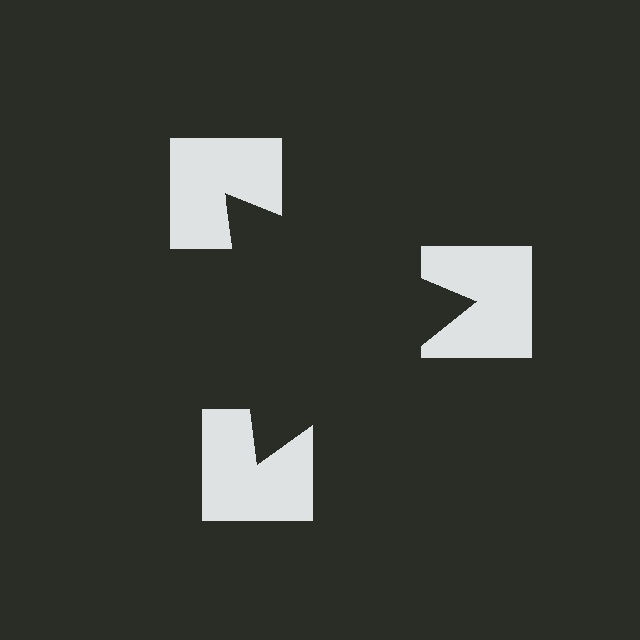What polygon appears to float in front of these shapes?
An illusory triangle — its edges are inferred from the aligned wedge cuts in the notched squares, not physically drawn.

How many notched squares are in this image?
There are 3 — one at each vertex of the illusory triangle.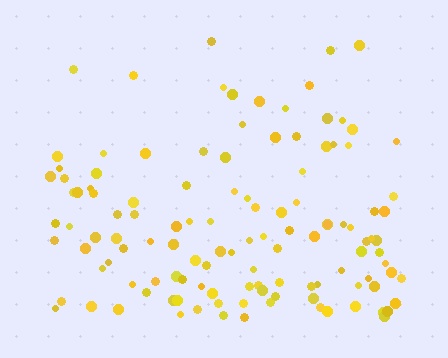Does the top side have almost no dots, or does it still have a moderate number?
Still a moderate number, just noticeably fewer than the bottom.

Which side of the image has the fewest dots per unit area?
The top.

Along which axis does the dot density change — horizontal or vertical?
Vertical.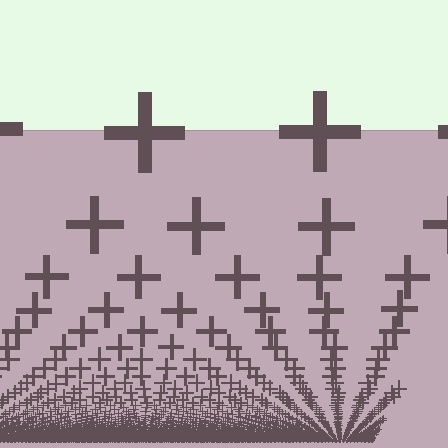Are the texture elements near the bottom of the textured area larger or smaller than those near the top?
Smaller. The gradient is inverted — elements near the bottom are smaller and denser.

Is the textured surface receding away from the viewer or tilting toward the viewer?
The surface appears to tilt toward the viewer. Texture elements get larger and sparser toward the top.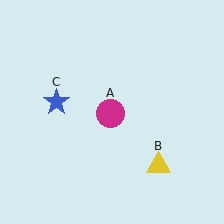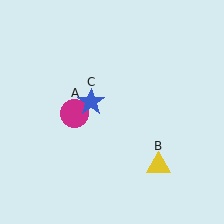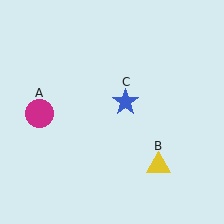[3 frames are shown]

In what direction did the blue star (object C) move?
The blue star (object C) moved right.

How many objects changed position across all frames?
2 objects changed position: magenta circle (object A), blue star (object C).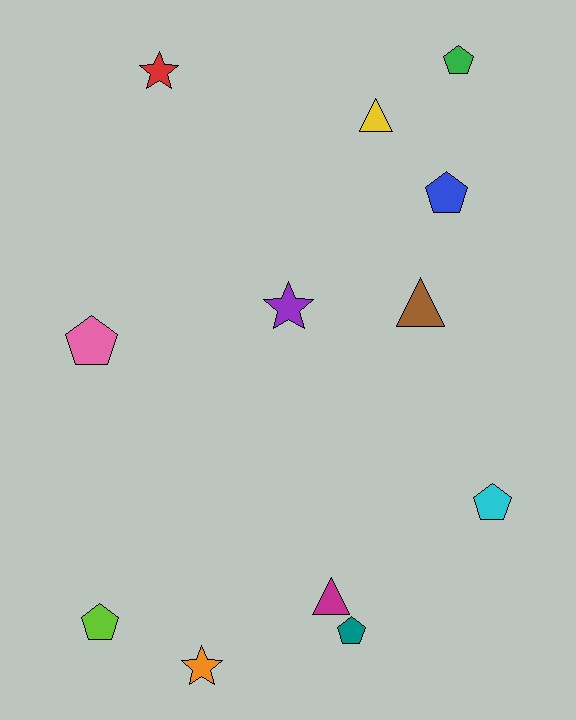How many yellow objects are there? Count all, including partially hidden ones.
There is 1 yellow object.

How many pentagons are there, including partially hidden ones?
There are 6 pentagons.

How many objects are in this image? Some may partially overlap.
There are 12 objects.